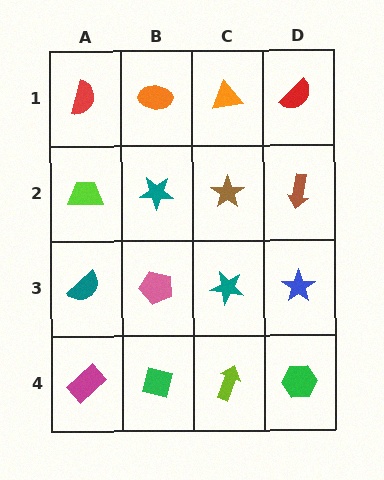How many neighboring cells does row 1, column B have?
3.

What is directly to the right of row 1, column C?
A red semicircle.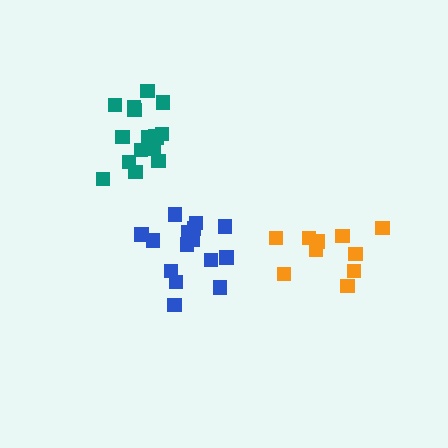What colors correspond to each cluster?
The clusters are colored: blue, teal, orange.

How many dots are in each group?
Group 1: 15 dots, Group 2: 16 dots, Group 3: 10 dots (41 total).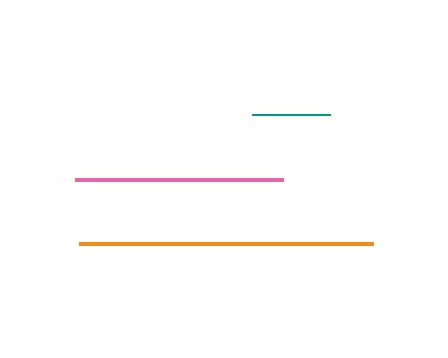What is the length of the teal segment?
The teal segment is approximately 77 pixels long.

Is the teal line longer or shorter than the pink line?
The pink line is longer than the teal line.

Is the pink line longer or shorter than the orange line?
The orange line is longer than the pink line.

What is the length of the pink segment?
The pink segment is approximately 208 pixels long.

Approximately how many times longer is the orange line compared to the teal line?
The orange line is approximately 3.8 times the length of the teal line.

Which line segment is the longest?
The orange line is the longest at approximately 294 pixels.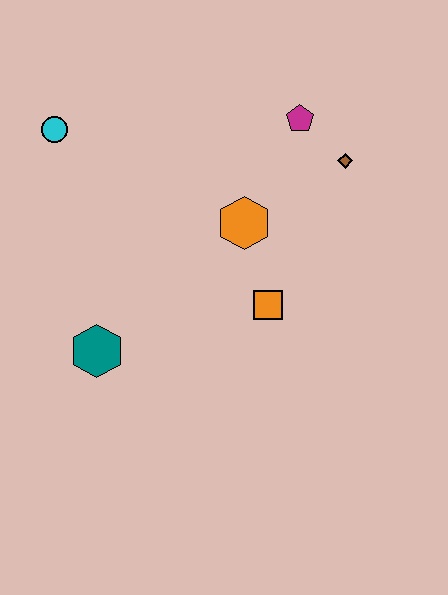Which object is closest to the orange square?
The orange hexagon is closest to the orange square.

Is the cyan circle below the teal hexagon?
No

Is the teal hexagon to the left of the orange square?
Yes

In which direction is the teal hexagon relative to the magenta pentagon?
The teal hexagon is below the magenta pentagon.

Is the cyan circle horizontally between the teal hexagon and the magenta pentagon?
No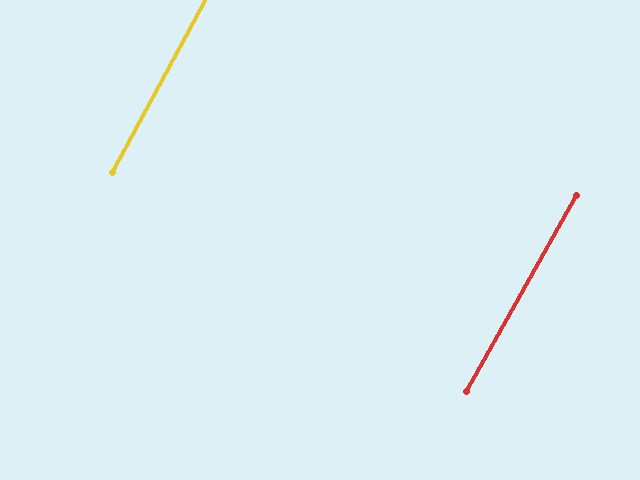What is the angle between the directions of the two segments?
Approximately 1 degree.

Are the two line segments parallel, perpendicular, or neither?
Parallel — their directions differ by only 1.1°.